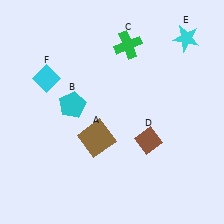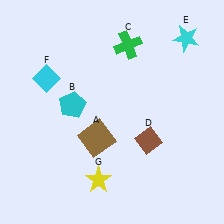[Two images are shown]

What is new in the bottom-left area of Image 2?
A yellow star (G) was added in the bottom-left area of Image 2.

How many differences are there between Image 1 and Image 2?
There is 1 difference between the two images.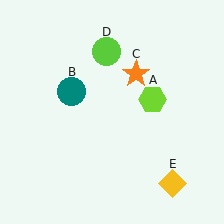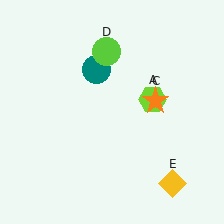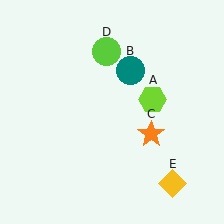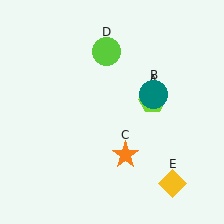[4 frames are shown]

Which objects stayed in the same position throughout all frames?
Lime hexagon (object A) and lime circle (object D) and yellow diamond (object E) remained stationary.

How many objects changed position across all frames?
2 objects changed position: teal circle (object B), orange star (object C).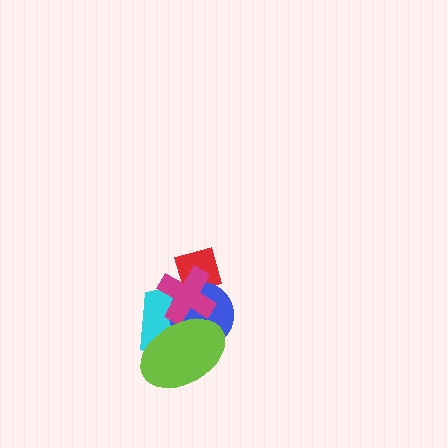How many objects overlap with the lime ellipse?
3 objects overlap with the lime ellipse.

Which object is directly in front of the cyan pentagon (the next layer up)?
The blue circle is directly in front of the cyan pentagon.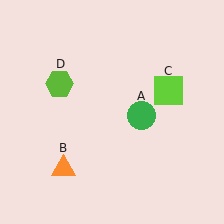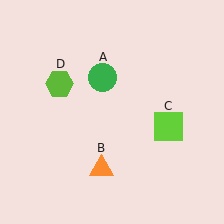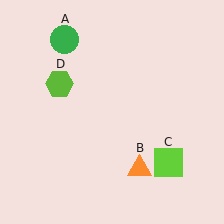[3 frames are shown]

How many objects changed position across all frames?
3 objects changed position: green circle (object A), orange triangle (object B), lime square (object C).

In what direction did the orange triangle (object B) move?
The orange triangle (object B) moved right.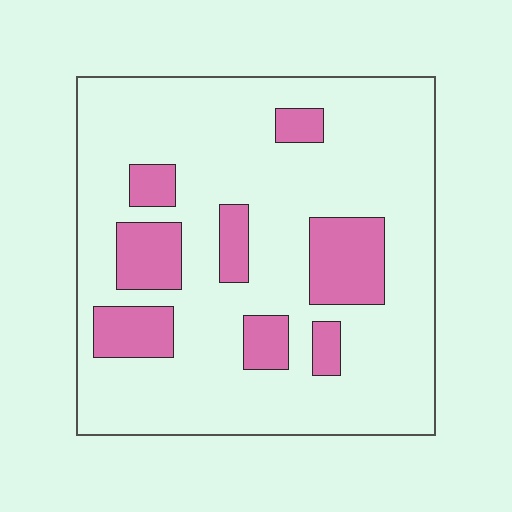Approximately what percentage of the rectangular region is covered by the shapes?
Approximately 20%.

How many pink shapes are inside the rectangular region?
8.